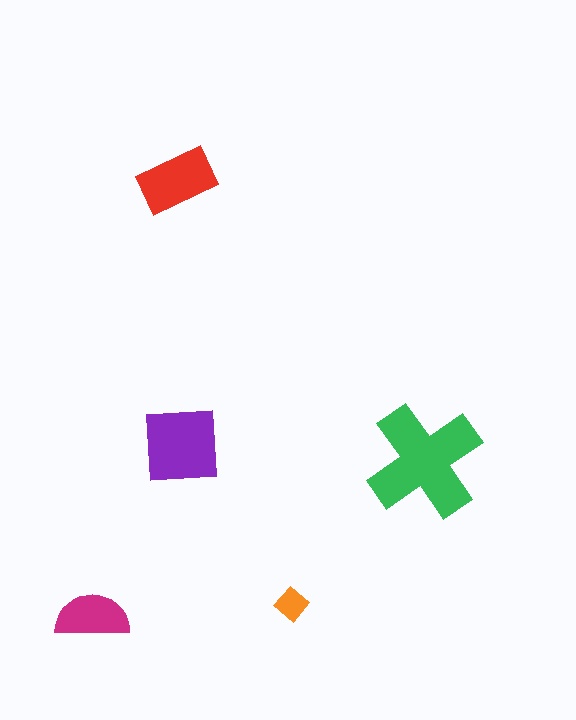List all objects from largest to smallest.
The green cross, the purple square, the red rectangle, the magenta semicircle, the orange diamond.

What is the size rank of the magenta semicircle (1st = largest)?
4th.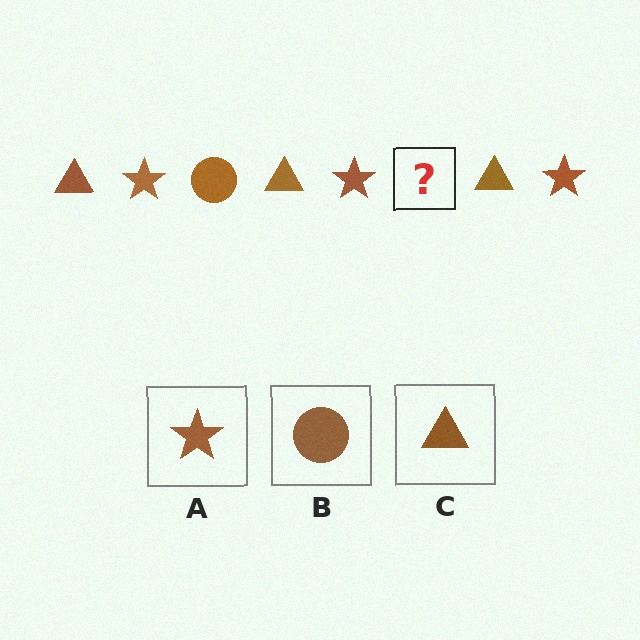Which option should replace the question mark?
Option B.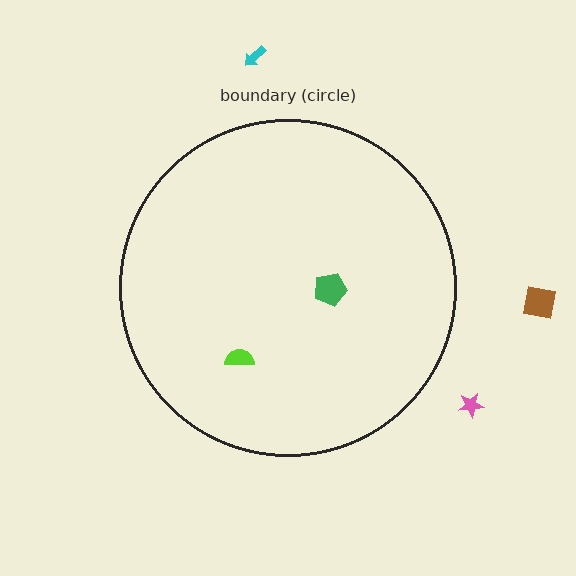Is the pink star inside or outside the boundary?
Outside.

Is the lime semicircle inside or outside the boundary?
Inside.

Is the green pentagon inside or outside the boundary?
Inside.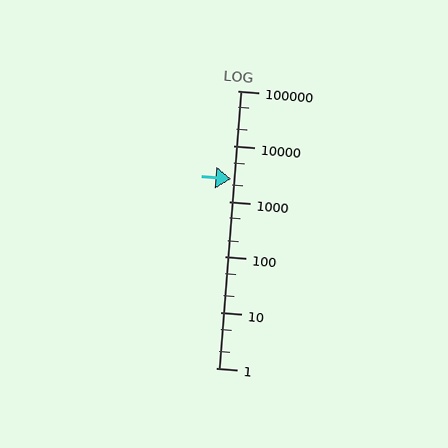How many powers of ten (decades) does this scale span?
The scale spans 5 decades, from 1 to 100000.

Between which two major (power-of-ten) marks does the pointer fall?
The pointer is between 1000 and 10000.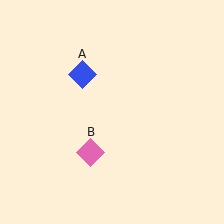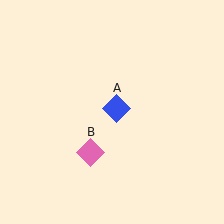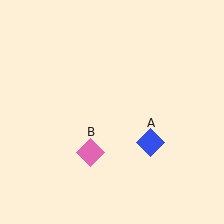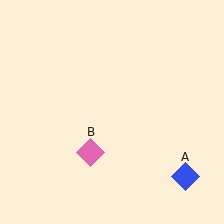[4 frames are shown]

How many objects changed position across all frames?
1 object changed position: blue diamond (object A).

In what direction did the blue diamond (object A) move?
The blue diamond (object A) moved down and to the right.